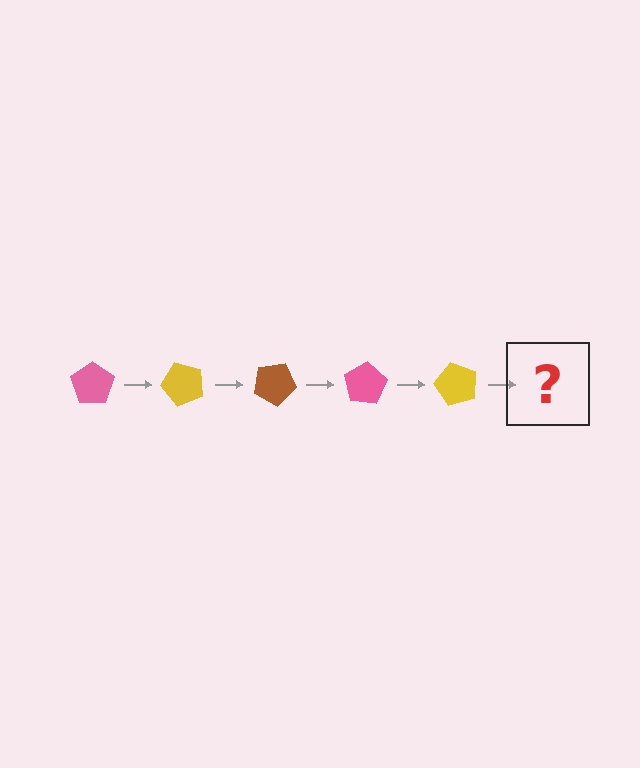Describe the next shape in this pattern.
It should be a brown pentagon, rotated 250 degrees from the start.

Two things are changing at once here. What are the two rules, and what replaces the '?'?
The two rules are that it rotates 50 degrees each step and the color cycles through pink, yellow, and brown. The '?' should be a brown pentagon, rotated 250 degrees from the start.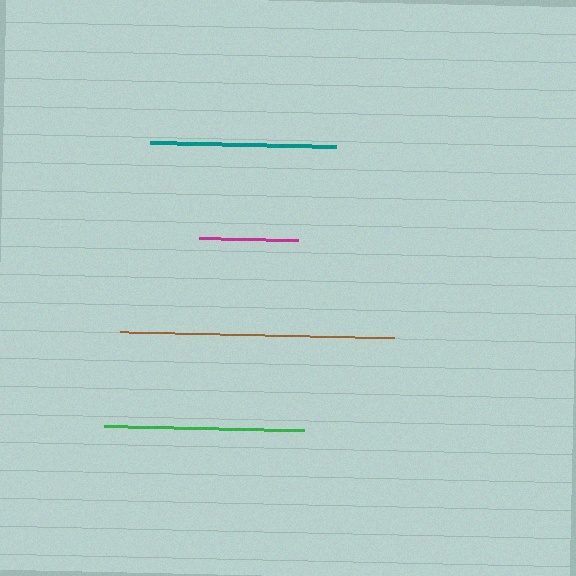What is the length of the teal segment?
The teal segment is approximately 186 pixels long.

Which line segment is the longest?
The brown line is the longest at approximately 275 pixels.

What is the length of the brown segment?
The brown segment is approximately 275 pixels long.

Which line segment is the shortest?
The magenta line is the shortest at approximately 99 pixels.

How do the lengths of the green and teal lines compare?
The green and teal lines are approximately the same length.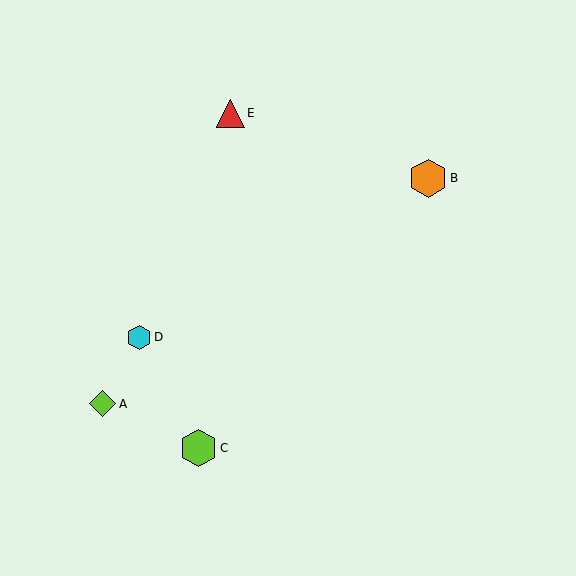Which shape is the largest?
The orange hexagon (labeled B) is the largest.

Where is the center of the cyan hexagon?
The center of the cyan hexagon is at (139, 337).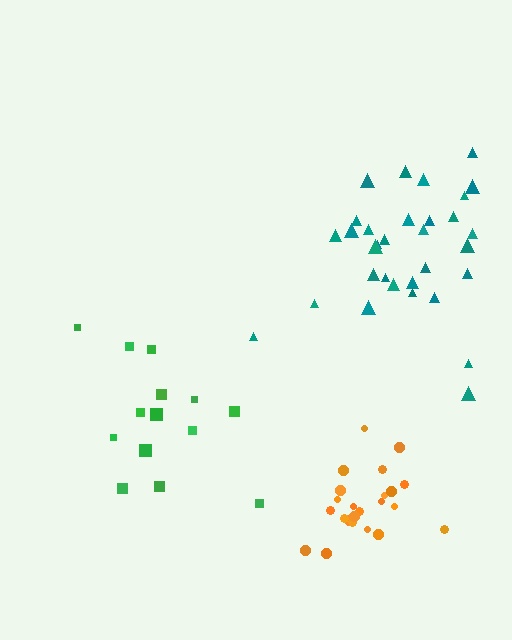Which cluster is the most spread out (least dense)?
Green.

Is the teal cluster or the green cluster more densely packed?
Teal.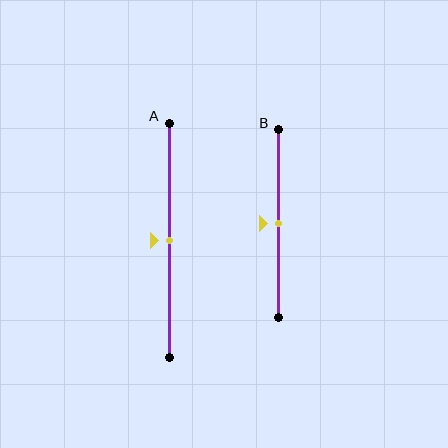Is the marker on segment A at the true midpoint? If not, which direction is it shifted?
Yes, the marker on segment A is at the true midpoint.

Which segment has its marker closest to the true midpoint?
Segment A has its marker closest to the true midpoint.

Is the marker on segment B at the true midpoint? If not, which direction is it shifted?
Yes, the marker on segment B is at the true midpoint.